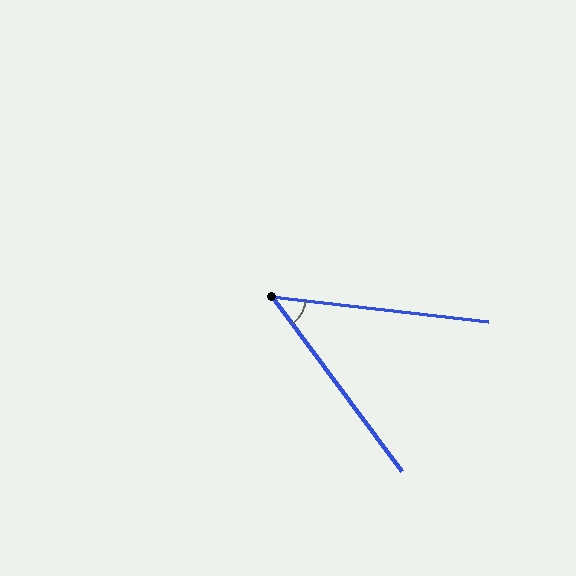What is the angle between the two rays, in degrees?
Approximately 47 degrees.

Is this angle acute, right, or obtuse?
It is acute.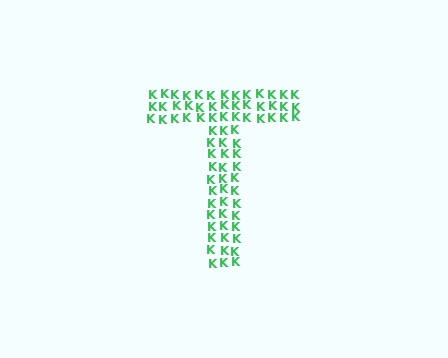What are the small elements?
The small elements are letter K's.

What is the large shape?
The large shape is the letter T.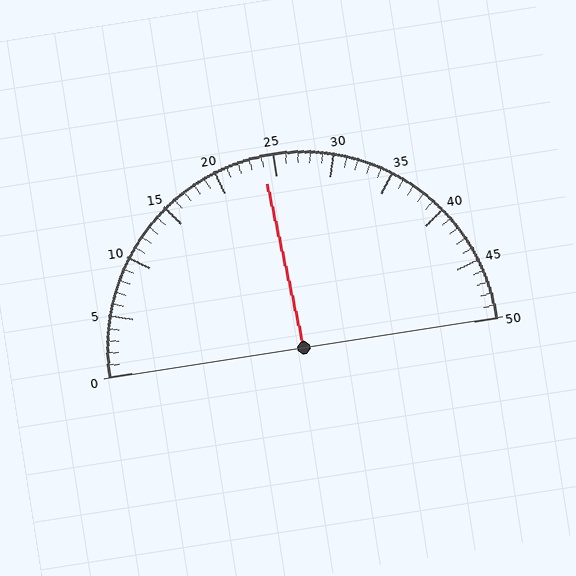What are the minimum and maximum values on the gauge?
The gauge ranges from 0 to 50.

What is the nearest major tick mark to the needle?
The nearest major tick mark is 25.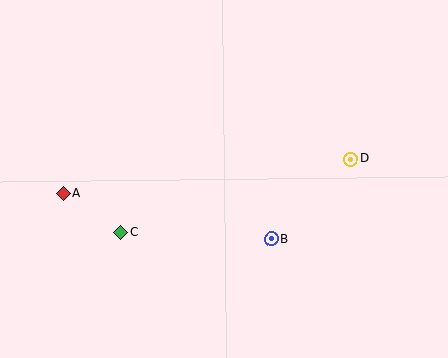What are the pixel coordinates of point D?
Point D is at (351, 159).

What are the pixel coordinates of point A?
Point A is at (64, 193).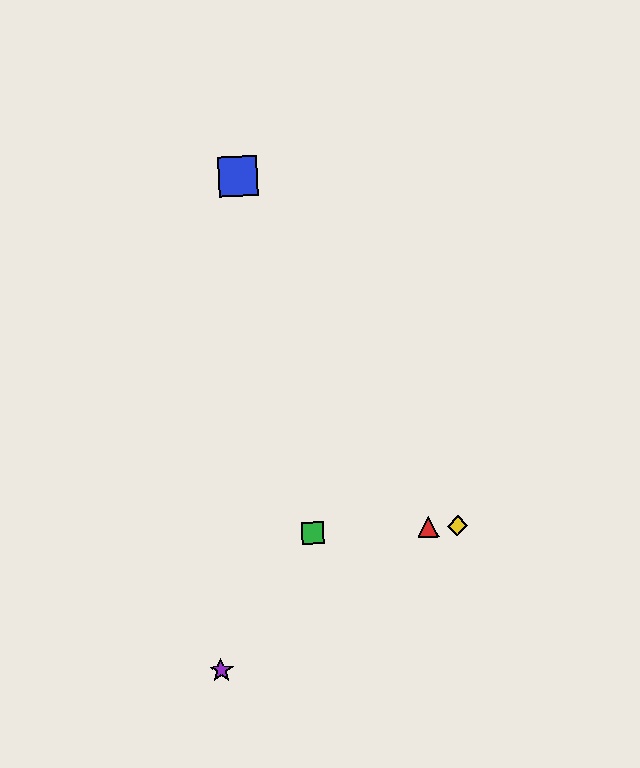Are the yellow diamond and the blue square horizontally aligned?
No, the yellow diamond is at y≈526 and the blue square is at y≈176.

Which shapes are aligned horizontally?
The red triangle, the green square, the yellow diamond are aligned horizontally.